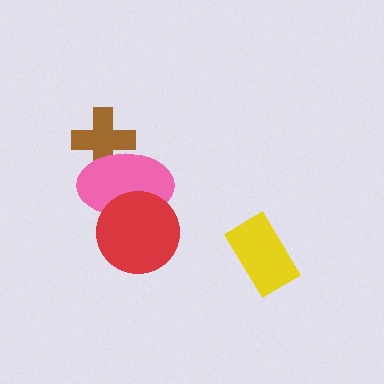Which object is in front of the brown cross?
The pink ellipse is in front of the brown cross.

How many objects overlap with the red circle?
1 object overlaps with the red circle.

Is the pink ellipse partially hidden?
Yes, it is partially covered by another shape.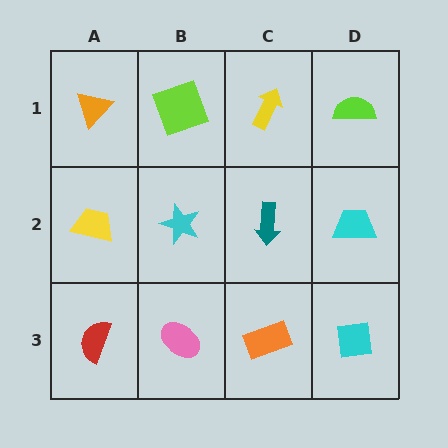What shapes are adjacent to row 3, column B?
A cyan star (row 2, column B), a red semicircle (row 3, column A), an orange rectangle (row 3, column C).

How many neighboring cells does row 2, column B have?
4.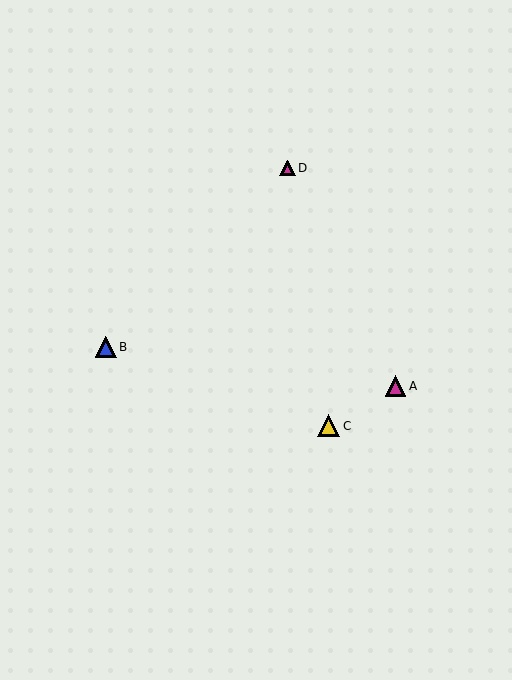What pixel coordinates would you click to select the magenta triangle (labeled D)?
Click at (287, 168) to select the magenta triangle D.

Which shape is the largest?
The yellow triangle (labeled C) is the largest.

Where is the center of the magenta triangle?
The center of the magenta triangle is at (287, 168).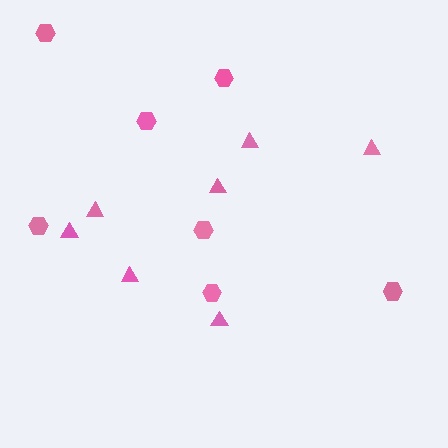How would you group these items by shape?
There are 2 groups: one group of triangles (7) and one group of hexagons (7).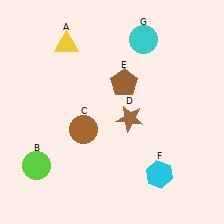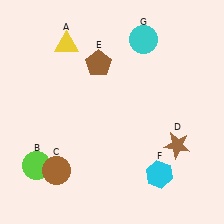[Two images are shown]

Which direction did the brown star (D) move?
The brown star (D) moved right.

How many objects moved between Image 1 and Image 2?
3 objects moved between the two images.